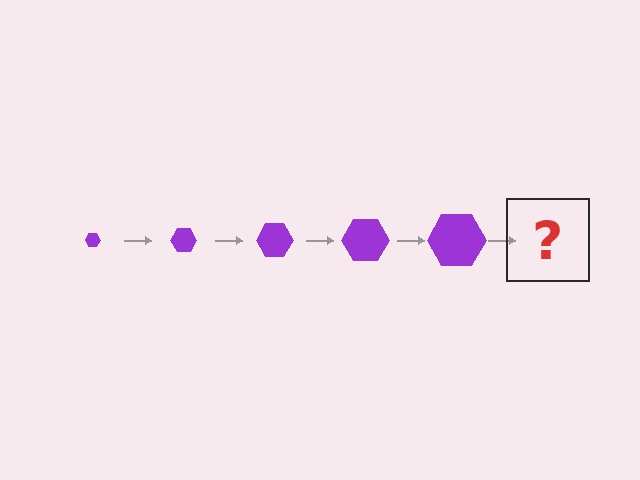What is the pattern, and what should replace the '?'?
The pattern is that the hexagon gets progressively larger each step. The '?' should be a purple hexagon, larger than the previous one.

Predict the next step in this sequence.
The next step is a purple hexagon, larger than the previous one.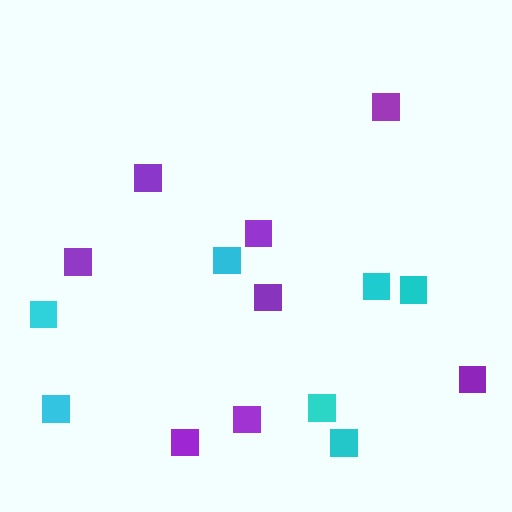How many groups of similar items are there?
There are 2 groups: one group of purple squares (8) and one group of cyan squares (7).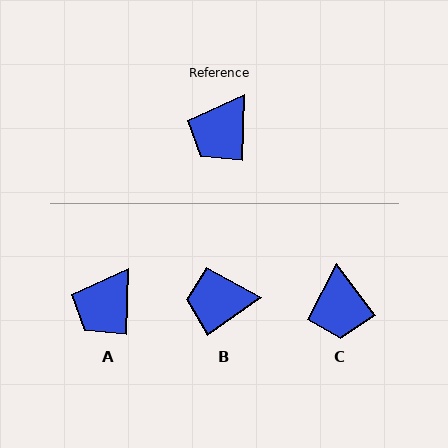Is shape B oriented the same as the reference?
No, it is off by about 53 degrees.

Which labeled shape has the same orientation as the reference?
A.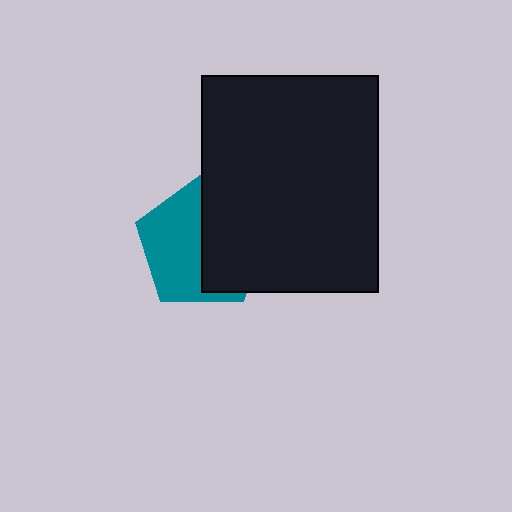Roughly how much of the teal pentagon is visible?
About half of it is visible (roughly 52%).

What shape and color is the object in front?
The object in front is a black rectangle.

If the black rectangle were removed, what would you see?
You would see the complete teal pentagon.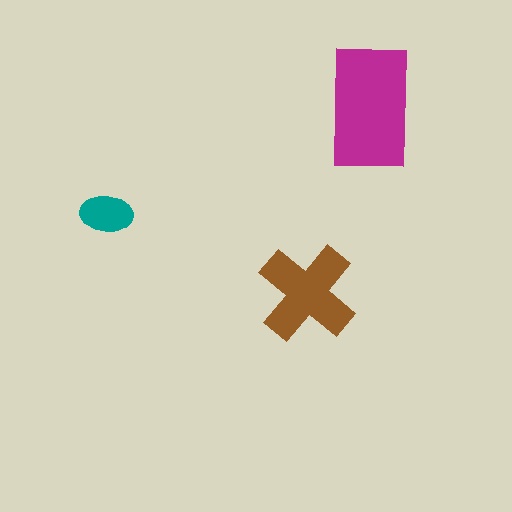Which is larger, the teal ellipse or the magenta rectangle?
The magenta rectangle.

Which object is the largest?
The magenta rectangle.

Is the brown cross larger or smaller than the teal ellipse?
Larger.